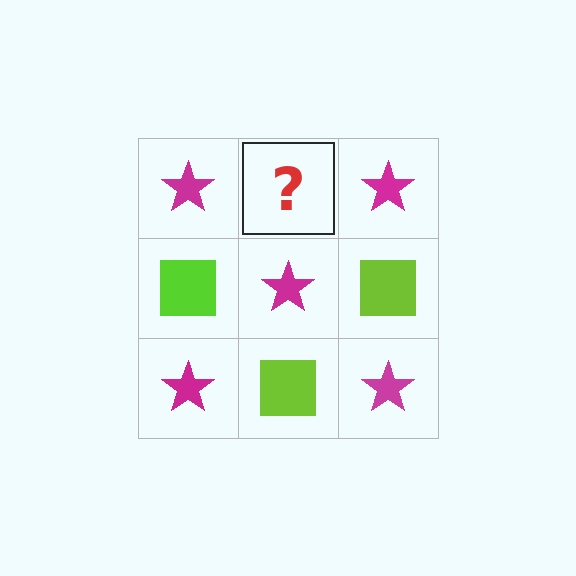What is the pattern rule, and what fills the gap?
The rule is that it alternates magenta star and lime square in a checkerboard pattern. The gap should be filled with a lime square.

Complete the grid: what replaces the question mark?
The question mark should be replaced with a lime square.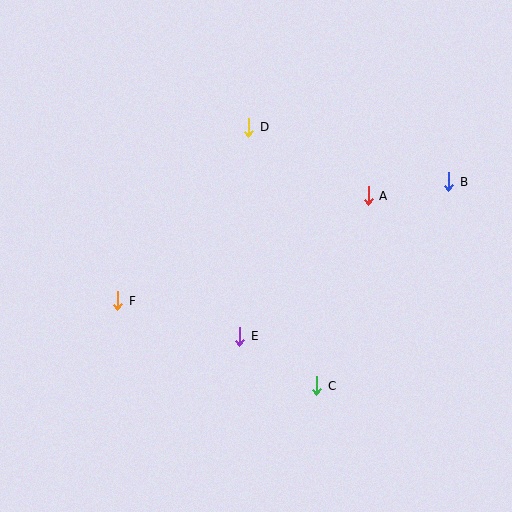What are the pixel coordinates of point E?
Point E is at (240, 336).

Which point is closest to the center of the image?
Point E at (240, 336) is closest to the center.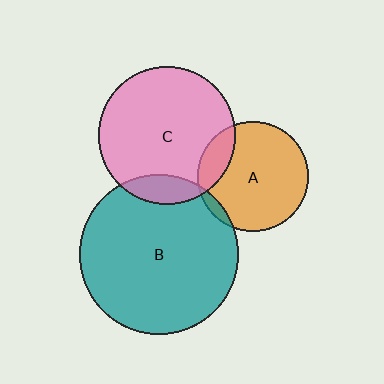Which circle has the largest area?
Circle B (teal).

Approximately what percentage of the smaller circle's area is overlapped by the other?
Approximately 15%.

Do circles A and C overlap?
Yes.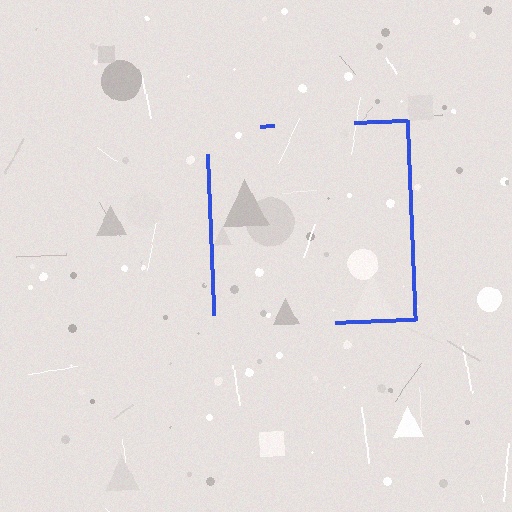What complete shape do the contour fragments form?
The contour fragments form a square.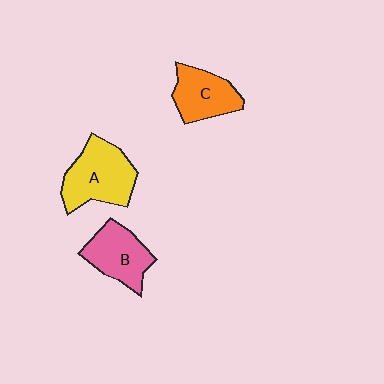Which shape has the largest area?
Shape A (yellow).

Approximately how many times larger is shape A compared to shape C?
Approximately 1.3 times.